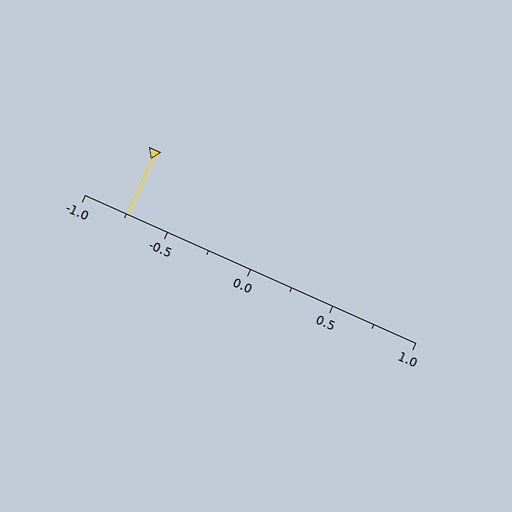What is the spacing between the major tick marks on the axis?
The major ticks are spaced 0.5 apart.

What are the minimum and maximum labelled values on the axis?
The axis runs from -1.0 to 1.0.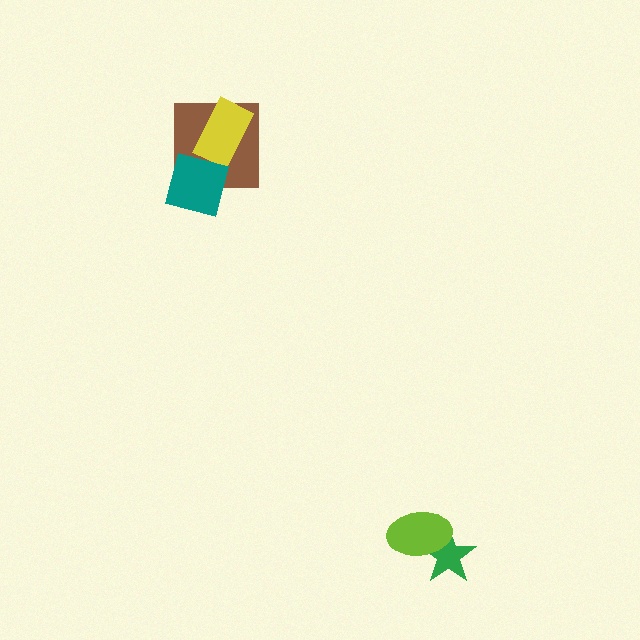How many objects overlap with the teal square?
2 objects overlap with the teal square.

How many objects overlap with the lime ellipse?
1 object overlaps with the lime ellipse.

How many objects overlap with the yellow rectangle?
2 objects overlap with the yellow rectangle.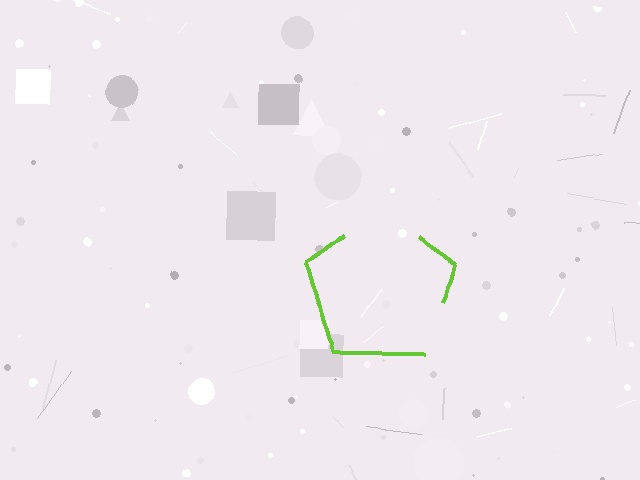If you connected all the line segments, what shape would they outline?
They would outline a pentagon.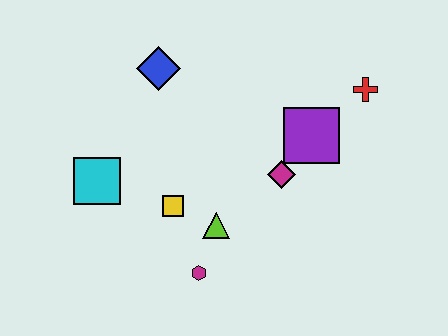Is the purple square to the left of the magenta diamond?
No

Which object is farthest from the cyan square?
The red cross is farthest from the cyan square.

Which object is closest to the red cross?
The purple square is closest to the red cross.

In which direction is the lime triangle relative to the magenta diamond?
The lime triangle is to the left of the magenta diamond.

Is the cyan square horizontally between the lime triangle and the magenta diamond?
No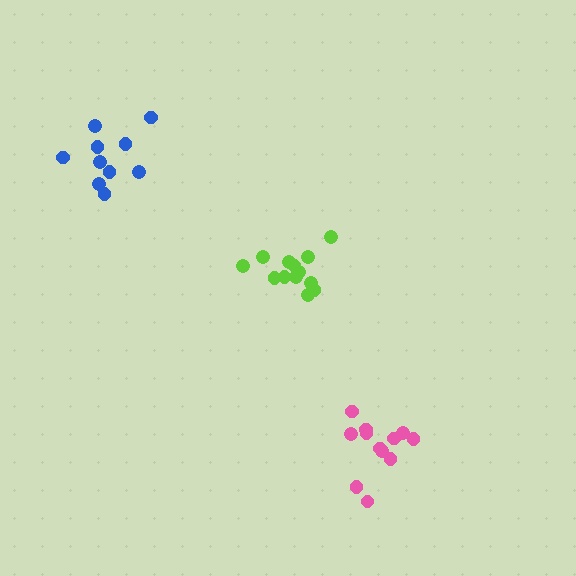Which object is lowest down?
The pink cluster is bottommost.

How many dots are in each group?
Group 1: 13 dots, Group 2: 12 dots, Group 3: 10 dots (35 total).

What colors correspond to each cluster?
The clusters are colored: lime, pink, blue.